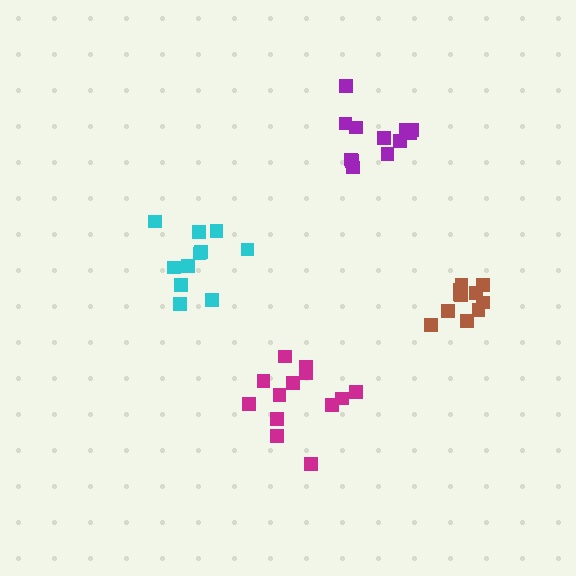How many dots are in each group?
Group 1: 11 dots, Group 2: 13 dots, Group 3: 11 dots, Group 4: 12 dots (47 total).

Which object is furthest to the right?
The brown cluster is rightmost.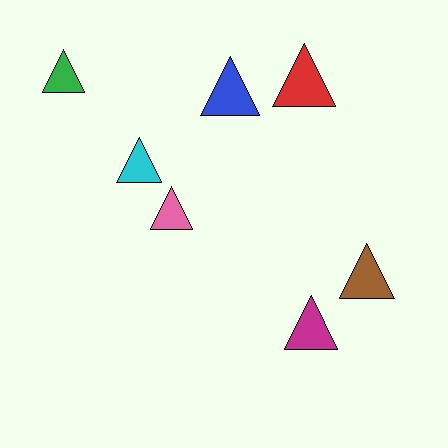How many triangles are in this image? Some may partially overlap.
There are 7 triangles.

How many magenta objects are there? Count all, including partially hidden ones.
There is 1 magenta object.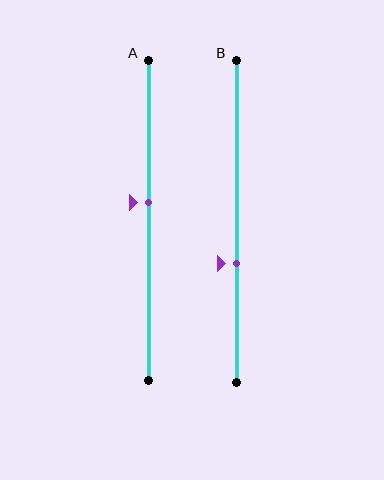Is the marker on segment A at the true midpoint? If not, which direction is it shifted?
No, the marker on segment A is shifted upward by about 5% of the segment length.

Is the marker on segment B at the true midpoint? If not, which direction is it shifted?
No, the marker on segment B is shifted downward by about 13% of the segment length.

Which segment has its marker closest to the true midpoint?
Segment A has its marker closest to the true midpoint.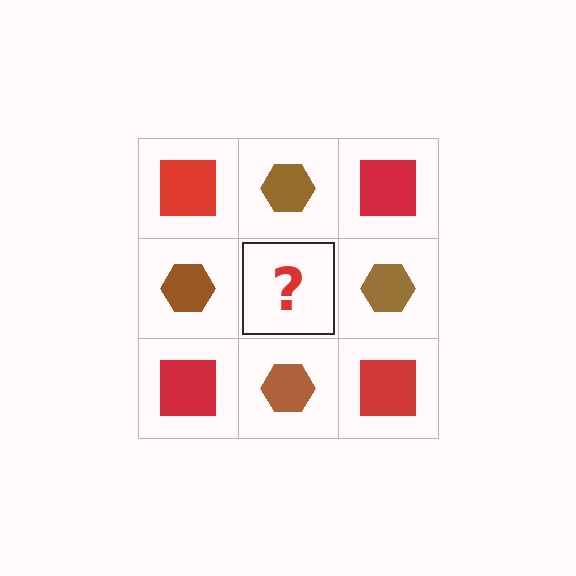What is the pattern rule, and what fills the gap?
The rule is that it alternates red square and brown hexagon in a checkerboard pattern. The gap should be filled with a red square.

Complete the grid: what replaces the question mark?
The question mark should be replaced with a red square.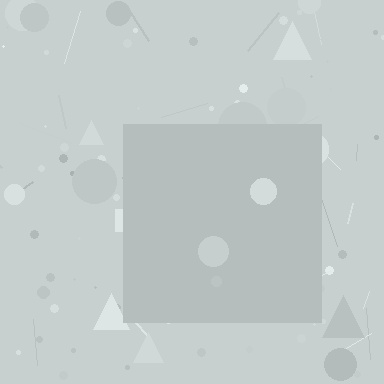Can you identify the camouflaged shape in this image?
The camouflaged shape is a square.